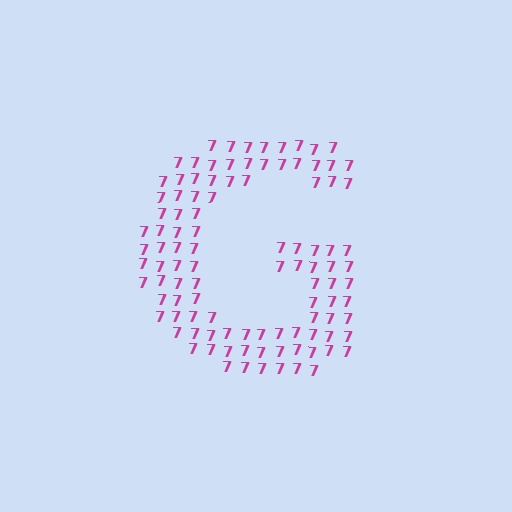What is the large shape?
The large shape is the letter G.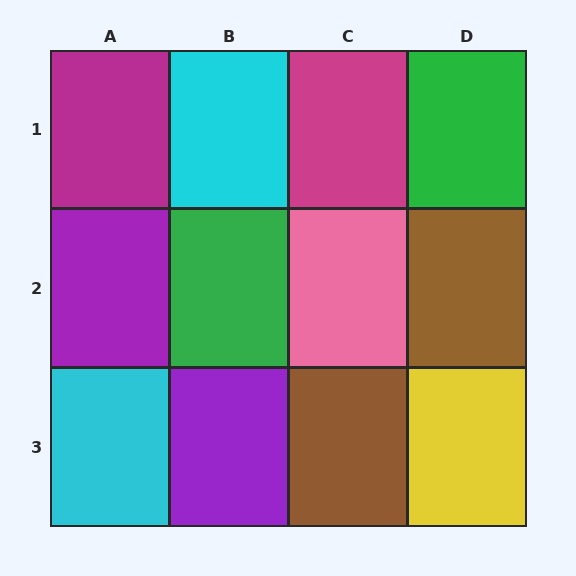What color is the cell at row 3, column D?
Yellow.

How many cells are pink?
1 cell is pink.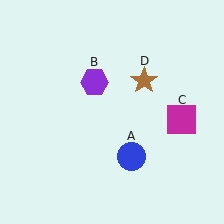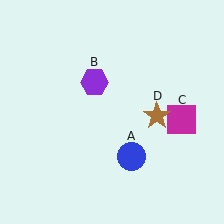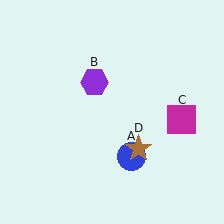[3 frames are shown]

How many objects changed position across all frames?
1 object changed position: brown star (object D).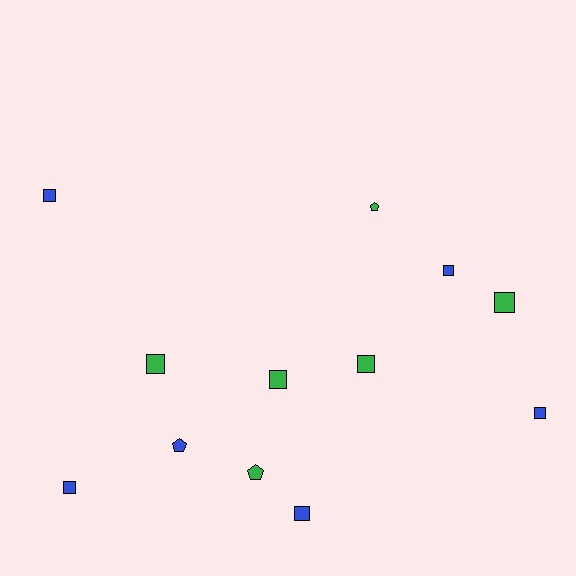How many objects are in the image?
There are 12 objects.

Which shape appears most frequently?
Square, with 9 objects.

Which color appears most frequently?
Green, with 6 objects.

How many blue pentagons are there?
There is 1 blue pentagon.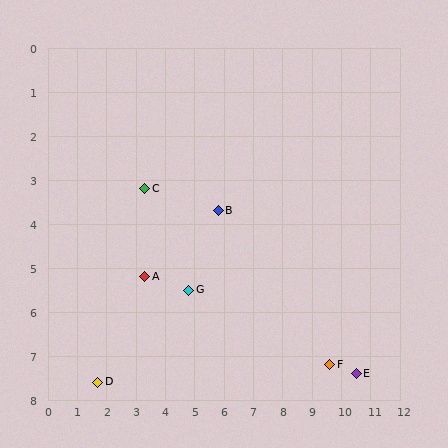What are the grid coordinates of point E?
Point E is at approximately (10.5, 7.4).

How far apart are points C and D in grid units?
Points C and D are about 4.7 grid units apart.